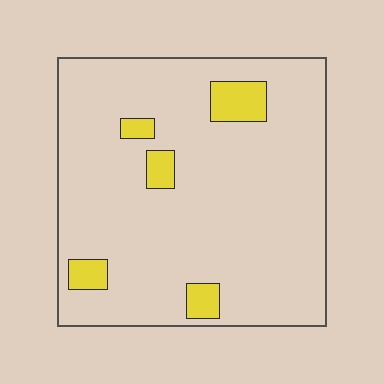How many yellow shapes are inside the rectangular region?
5.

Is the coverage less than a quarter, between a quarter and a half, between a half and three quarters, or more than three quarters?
Less than a quarter.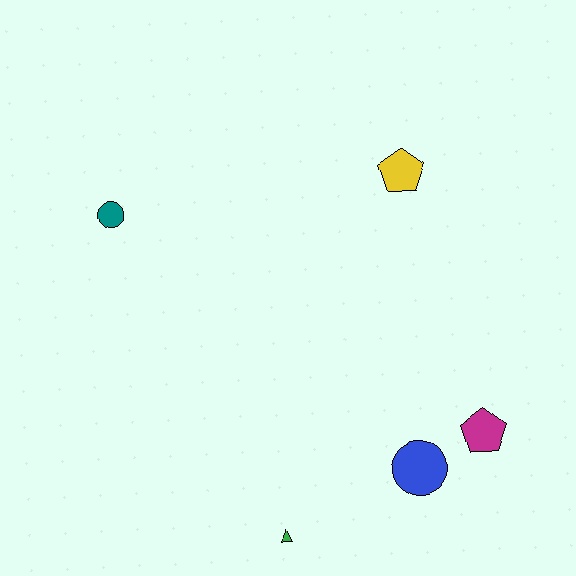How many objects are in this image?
There are 5 objects.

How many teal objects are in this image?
There is 1 teal object.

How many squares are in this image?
There are no squares.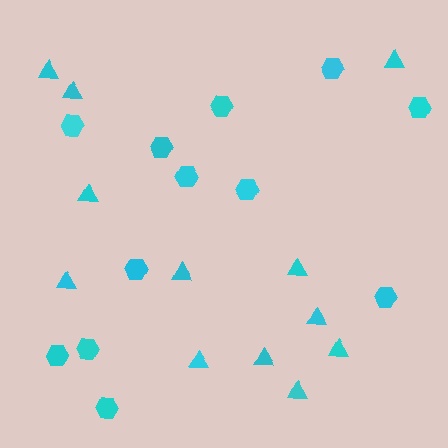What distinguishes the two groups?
There are 2 groups: one group of triangles (12) and one group of hexagons (12).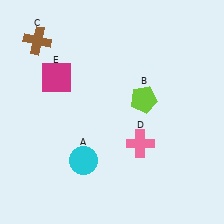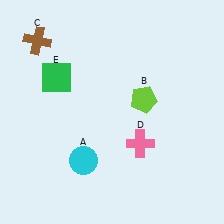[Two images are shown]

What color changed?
The square (E) changed from magenta in Image 1 to green in Image 2.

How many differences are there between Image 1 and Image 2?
There is 1 difference between the two images.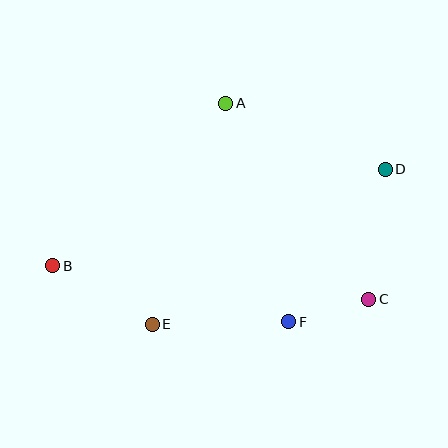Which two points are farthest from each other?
Points B and D are farthest from each other.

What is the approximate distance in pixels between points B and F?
The distance between B and F is approximately 243 pixels.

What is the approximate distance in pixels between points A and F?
The distance between A and F is approximately 227 pixels.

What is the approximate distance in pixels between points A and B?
The distance between A and B is approximately 237 pixels.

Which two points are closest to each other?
Points C and F are closest to each other.